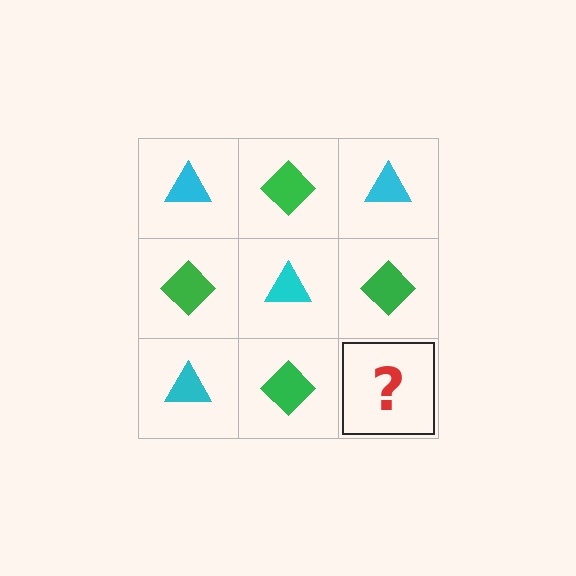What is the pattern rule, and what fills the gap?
The rule is that it alternates cyan triangle and green diamond in a checkerboard pattern. The gap should be filled with a cyan triangle.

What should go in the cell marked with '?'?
The missing cell should contain a cyan triangle.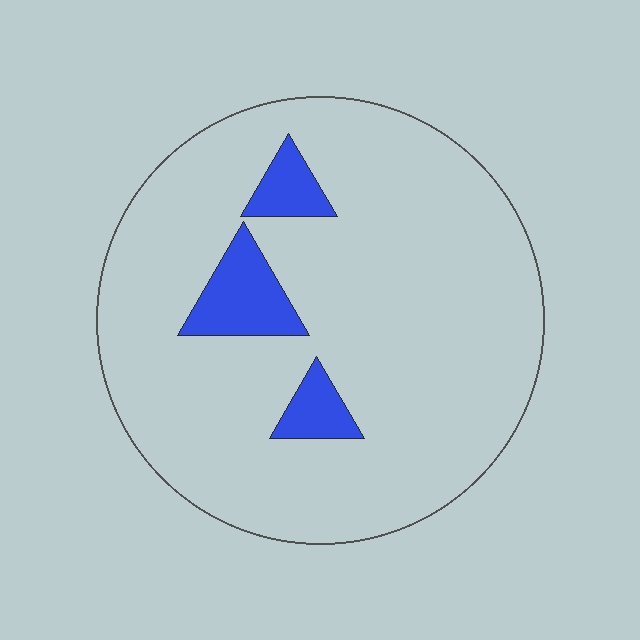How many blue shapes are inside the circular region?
3.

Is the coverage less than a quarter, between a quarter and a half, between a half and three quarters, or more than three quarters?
Less than a quarter.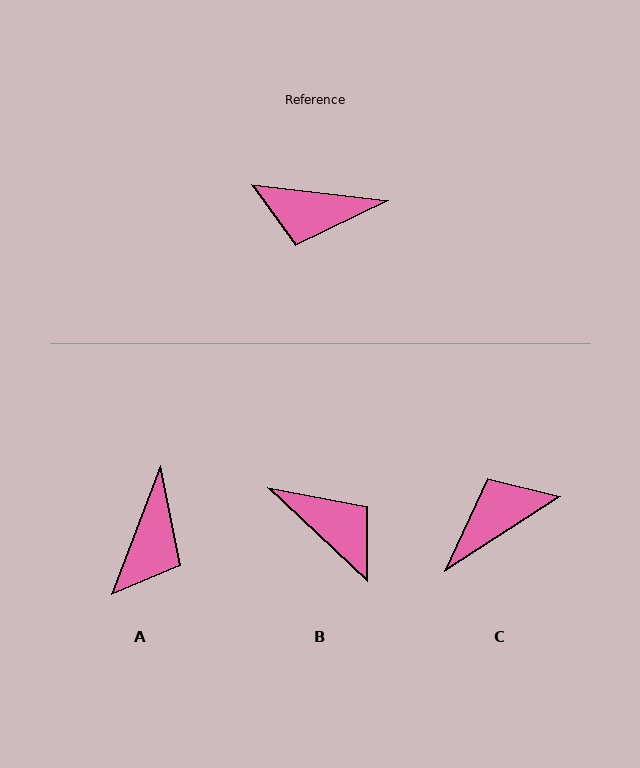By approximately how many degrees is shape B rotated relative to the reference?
Approximately 143 degrees counter-clockwise.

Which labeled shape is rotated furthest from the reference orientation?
B, about 143 degrees away.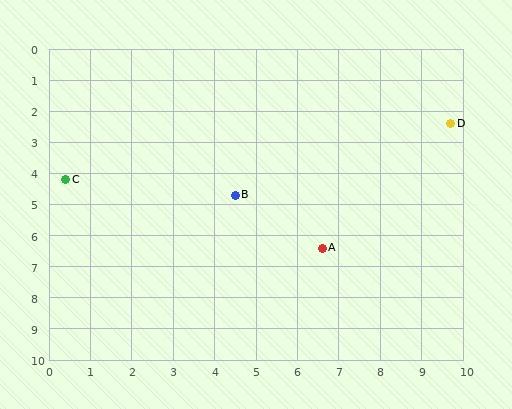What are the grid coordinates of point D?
Point D is at approximately (9.7, 2.4).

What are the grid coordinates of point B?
Point B is at approximately (4.5, 4.7).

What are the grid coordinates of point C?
Point C is at approximately (0.4, 4.2).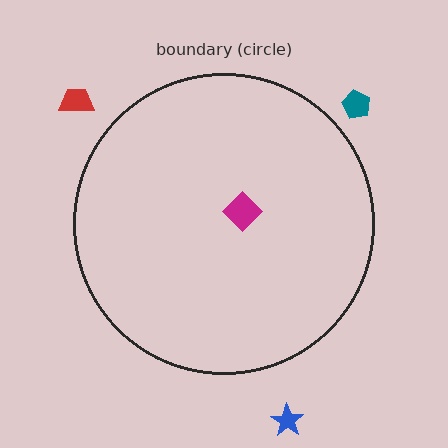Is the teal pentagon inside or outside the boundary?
Outside.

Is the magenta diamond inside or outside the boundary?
Inside.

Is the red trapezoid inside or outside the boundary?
Outside.